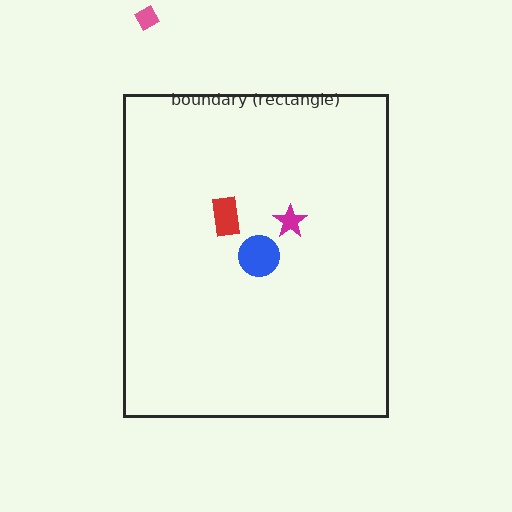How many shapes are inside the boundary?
3 inside, 1 outside.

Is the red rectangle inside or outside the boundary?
Inside.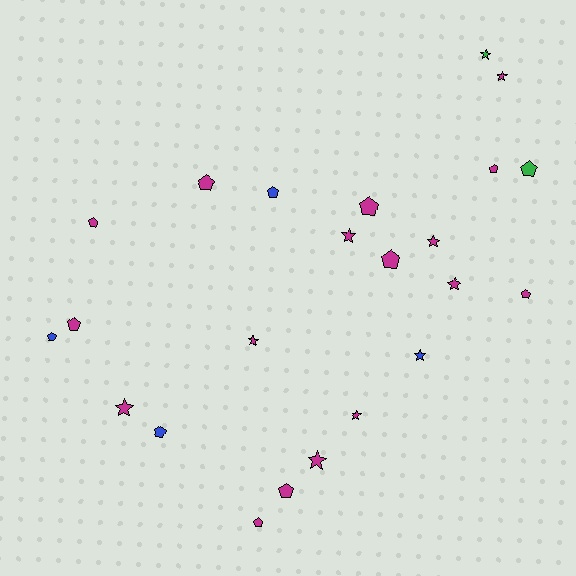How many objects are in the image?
There are 23 objects.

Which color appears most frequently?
Magenta, with 17 objects.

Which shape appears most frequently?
Pentagon, with 13 objects.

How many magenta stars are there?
There are 8 magenta stars.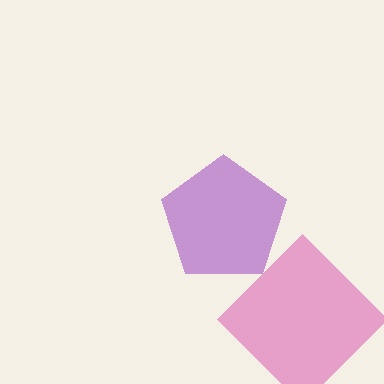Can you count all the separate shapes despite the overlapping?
Yes, there are 2 separate shapes.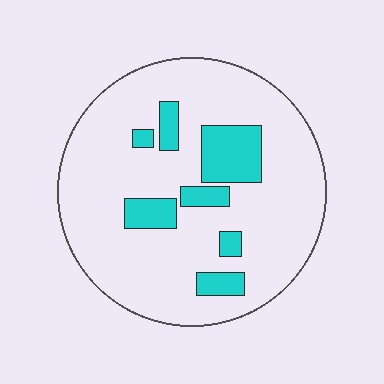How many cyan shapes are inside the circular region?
7.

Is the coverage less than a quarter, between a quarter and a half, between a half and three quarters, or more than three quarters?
Less than a quarter.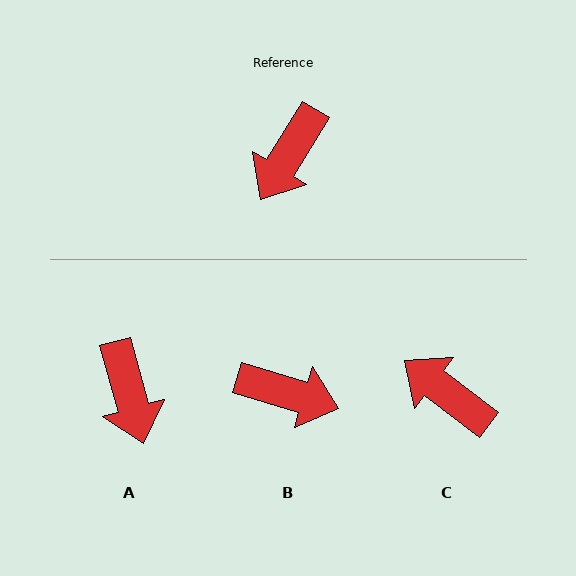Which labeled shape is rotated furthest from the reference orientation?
B, about 105 degrees away.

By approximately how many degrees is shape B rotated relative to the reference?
Approximately 105 degrees counter-clockwise.